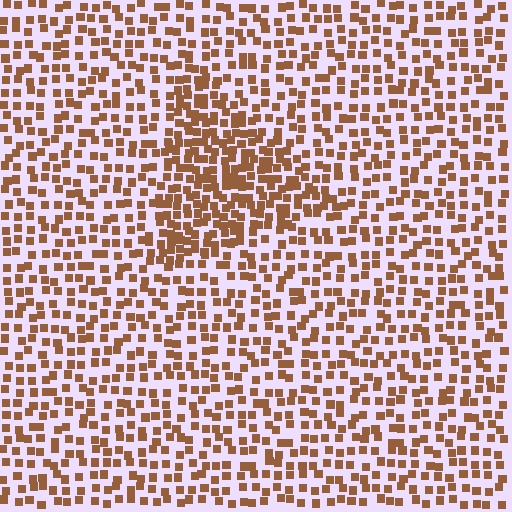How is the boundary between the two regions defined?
The boundary is defined by a change in element density (approximately 1.8x ratio). All elements are the same color, size, and shape.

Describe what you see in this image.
The image contains small brown elements arranged at two different densities. A triangle-shaped region is visible where the elements are more densely packed than the surrounding area.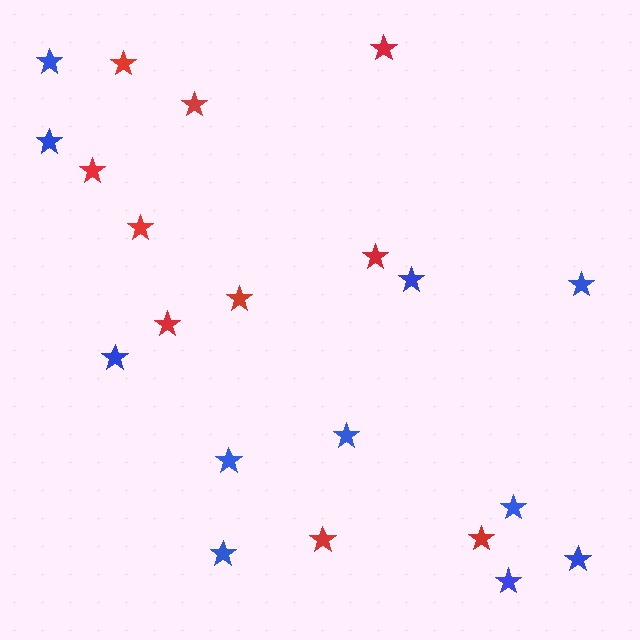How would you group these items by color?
There are 2 groups: one group of red stars (10) and one group of blue stars (11).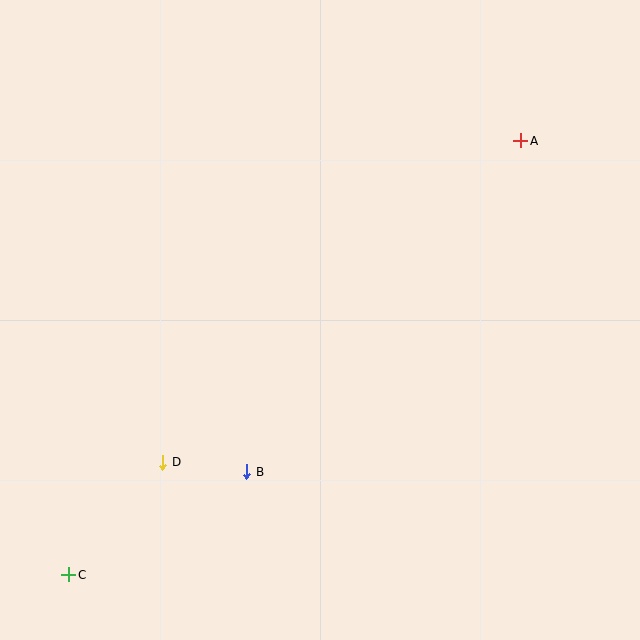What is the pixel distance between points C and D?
The distance between C and D is 146 pixels.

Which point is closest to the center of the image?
Point B at (247, 472) is closest to the center.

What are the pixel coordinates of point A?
Point A is at (521, 141).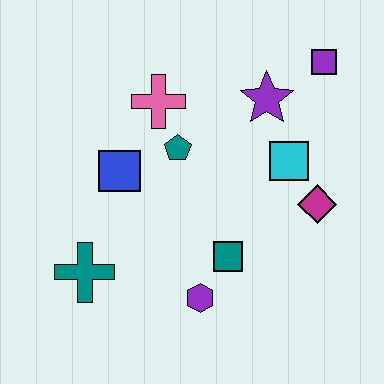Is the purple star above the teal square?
Yes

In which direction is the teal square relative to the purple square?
The teal square is below the purple square.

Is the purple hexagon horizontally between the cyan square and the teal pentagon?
Yes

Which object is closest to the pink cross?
The teal pentagon is closest to the pink cross.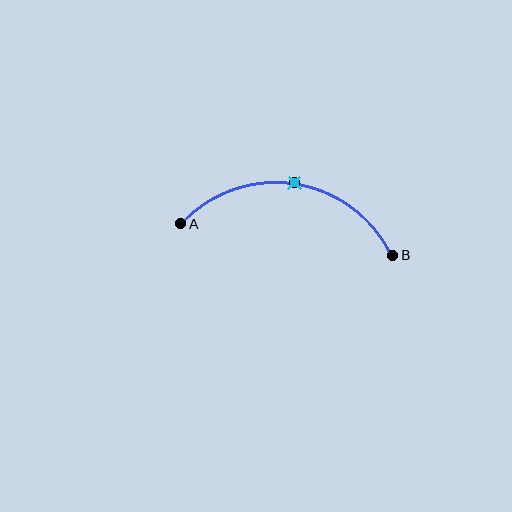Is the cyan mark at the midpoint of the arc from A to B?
Yes. The cyan mark lies on the arc at equal arc-length from both A and B — it is the arc midpoint.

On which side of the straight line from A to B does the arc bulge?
The arc bulges above the straight line connecting A and B.